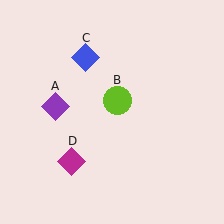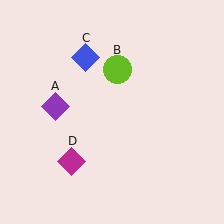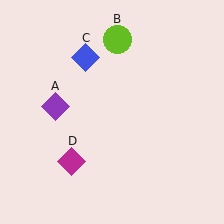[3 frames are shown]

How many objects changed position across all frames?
1 object changed position: lime circle (object B).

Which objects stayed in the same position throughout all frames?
Purple diamond (object A) and blue diamond (object C) and magenta diamond (object D) remained stationary.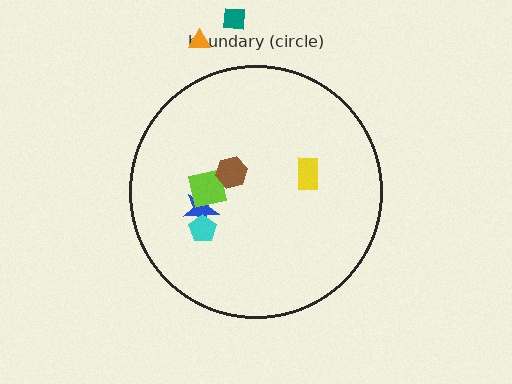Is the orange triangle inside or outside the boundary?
Outside.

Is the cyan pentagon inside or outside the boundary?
Inside.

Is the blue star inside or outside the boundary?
Inside.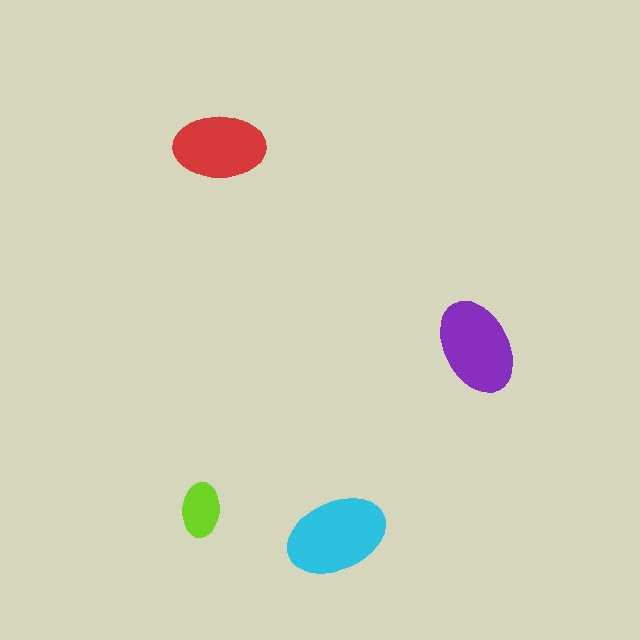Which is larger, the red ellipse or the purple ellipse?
The purple one.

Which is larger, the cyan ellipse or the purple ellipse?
The cyan one.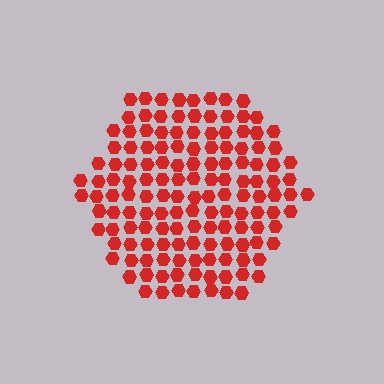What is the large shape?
The large shape is a hexagon.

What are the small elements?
The small elements are hexagons.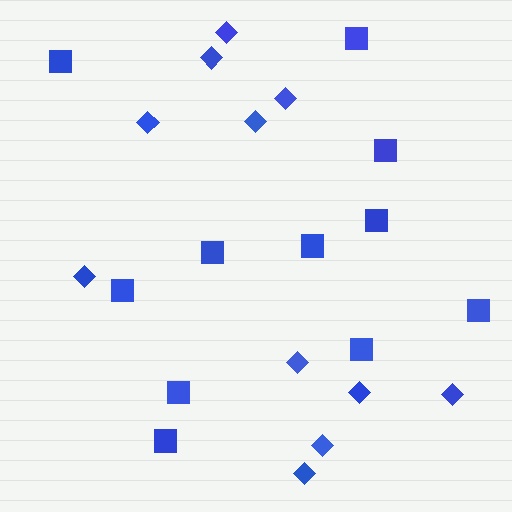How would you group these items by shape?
There are 2 groups: one group of diamonds (11) and one group of squares (11).